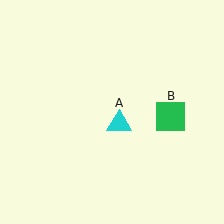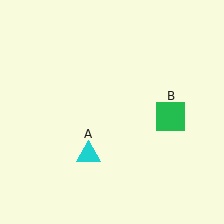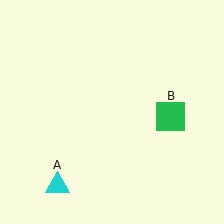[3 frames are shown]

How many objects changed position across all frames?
1 object changed position: cyan triangle (object A).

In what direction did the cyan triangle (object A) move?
The cyan triangle (object A) moved down and to the left.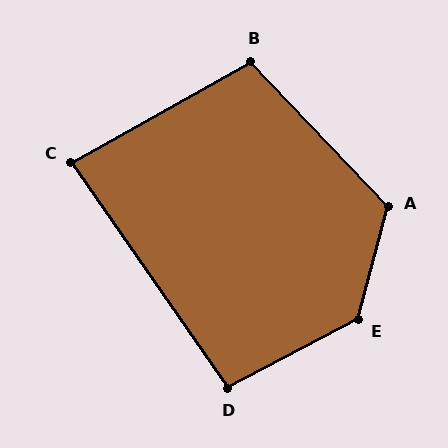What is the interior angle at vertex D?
Approximately 97 degrees (obtuse).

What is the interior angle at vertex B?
Approximately 104 degrees (obtuse).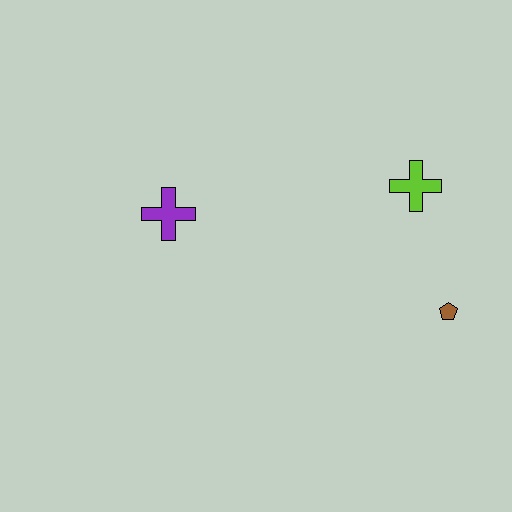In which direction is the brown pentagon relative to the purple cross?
The brown pentagon is to the right of the purple cross.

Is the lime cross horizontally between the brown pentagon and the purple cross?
Yes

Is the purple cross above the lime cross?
No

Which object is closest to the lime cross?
The brown pentagon is closest to the lime cross.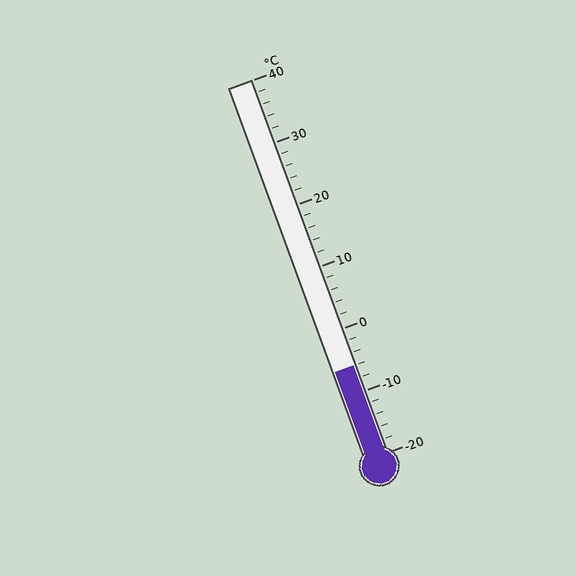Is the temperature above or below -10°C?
The temperature is above -10°C.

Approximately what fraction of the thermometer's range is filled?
The thermometer is filled to approximately 25% of its range.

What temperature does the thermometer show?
The thermometer shows approximately -6°C.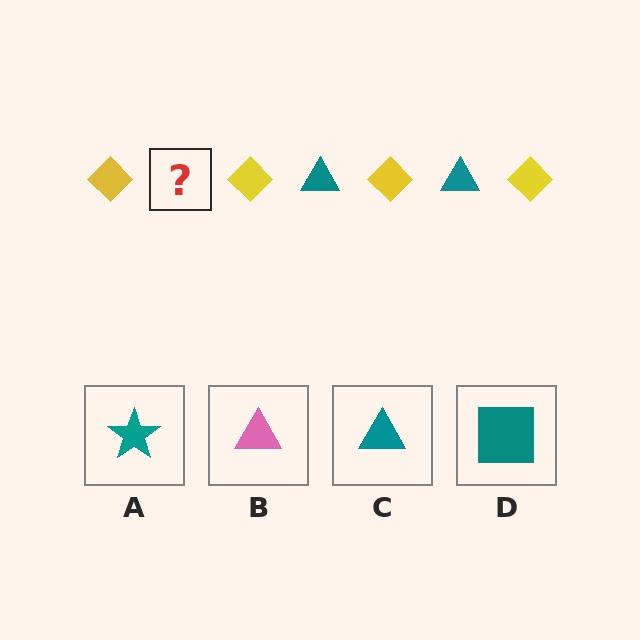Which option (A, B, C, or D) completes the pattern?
C.